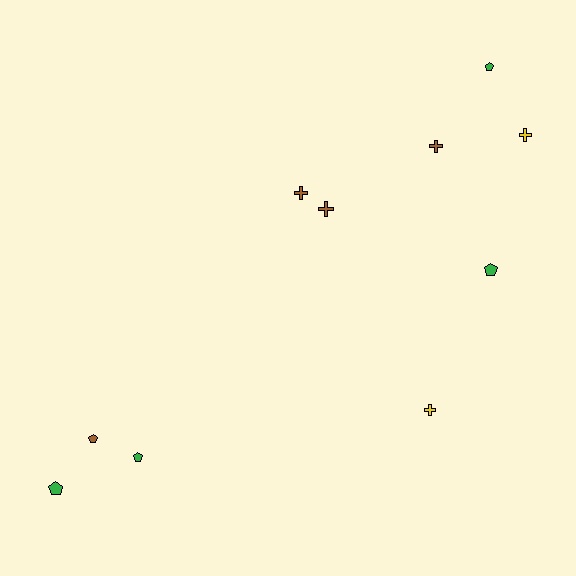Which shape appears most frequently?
Cross, with 5 objects.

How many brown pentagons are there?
There is 1 brown pentagon.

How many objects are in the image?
There are 10 objects.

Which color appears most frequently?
Brown, with 4 objects.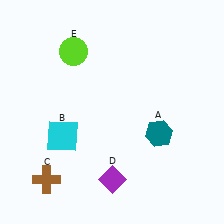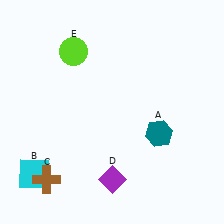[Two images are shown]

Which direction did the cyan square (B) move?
The cyan square (B) moved down.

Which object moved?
The cyan square (B) moved down.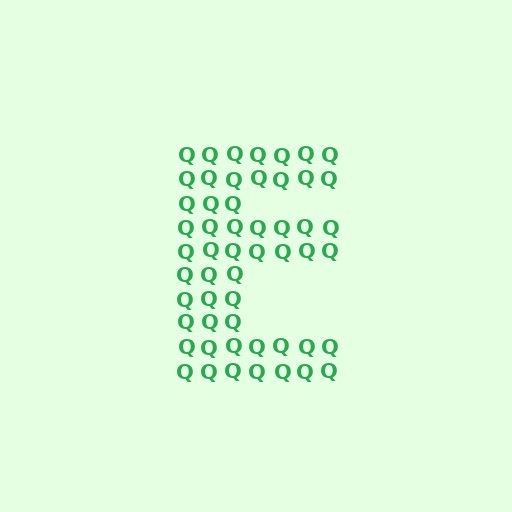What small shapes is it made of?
It is made of small letter Q's.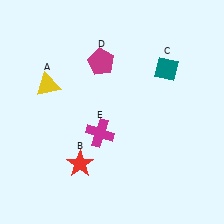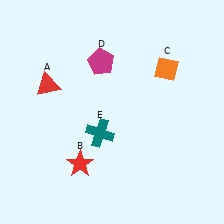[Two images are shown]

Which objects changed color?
A changed from yellow to red. C changed from teal to orange. E changed from magenta to teal.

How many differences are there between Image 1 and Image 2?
There are 3 differences between the two images.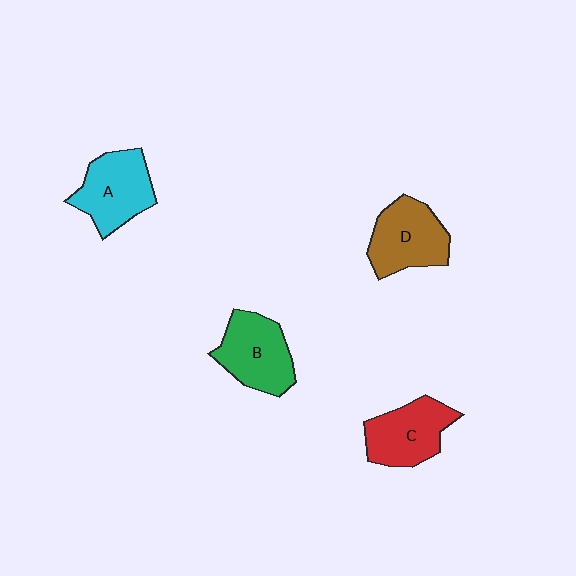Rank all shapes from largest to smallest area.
From largest to smallest: A (cyan), D (brown), B (green), C (red).